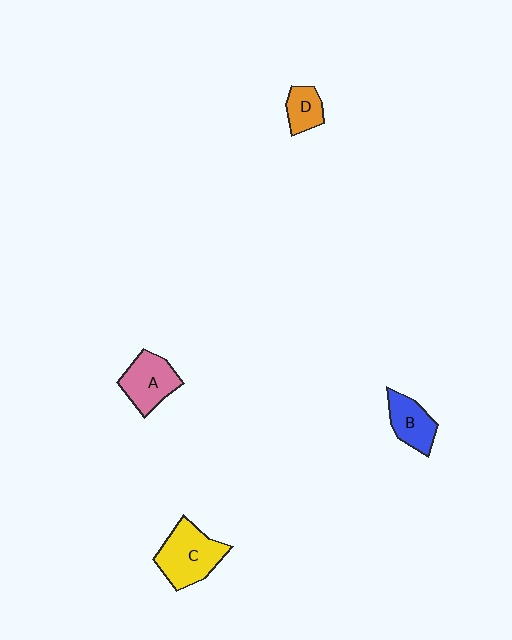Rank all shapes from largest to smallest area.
From largest to smallest: C (yellow), A (pink), B (blue), D (orange).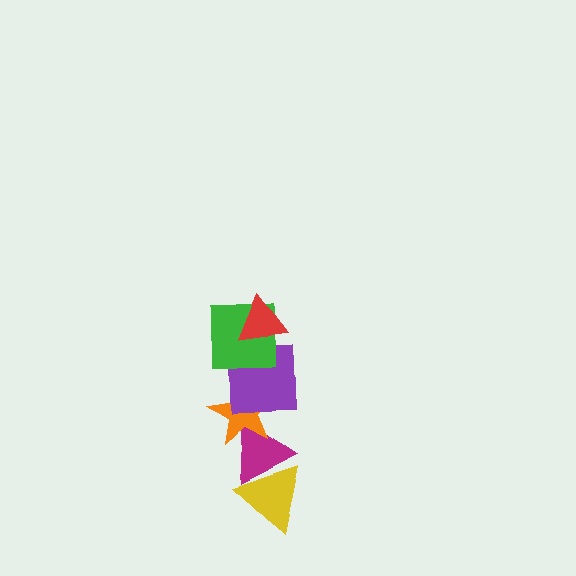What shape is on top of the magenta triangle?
The orange star is on top of the magenta triangle.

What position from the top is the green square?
The green square is 2nd from the top.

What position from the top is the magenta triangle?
The magenta triangle is 5th from the top.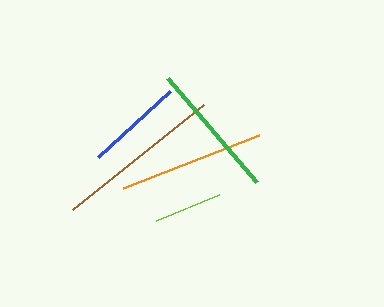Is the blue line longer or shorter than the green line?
The green line is longer than the blue line.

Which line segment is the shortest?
The lime line is the shortest at approximately 68 pixels.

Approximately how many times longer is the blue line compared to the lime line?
The blue line is approximately 1.4 times the length of the lime line.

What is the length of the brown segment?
The brown segment is approximately 168 pixels long.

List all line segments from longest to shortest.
From longest to shortest: brown, orange, green, blue, lime.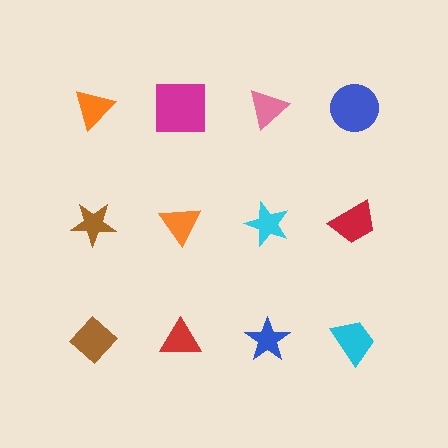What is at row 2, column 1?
A brown star.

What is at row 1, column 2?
A magenta square.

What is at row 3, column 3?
A blue star.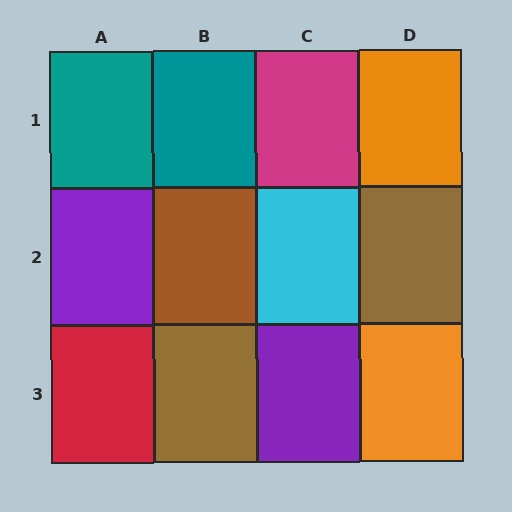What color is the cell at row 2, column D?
Brown.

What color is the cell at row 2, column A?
Purple.